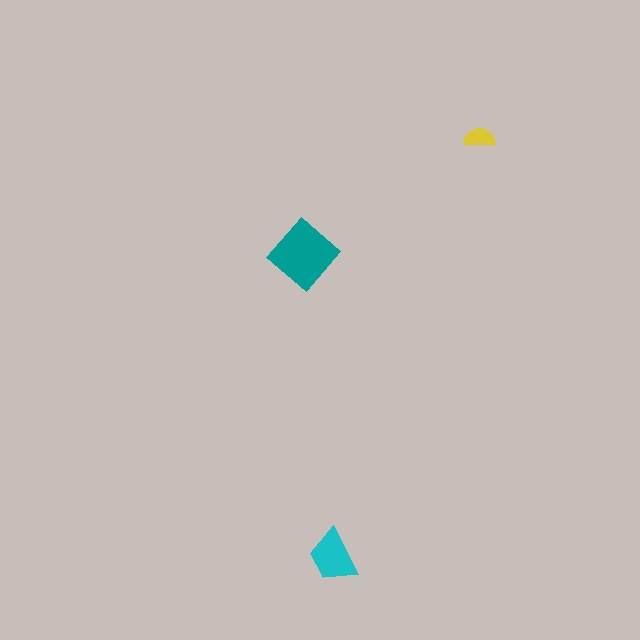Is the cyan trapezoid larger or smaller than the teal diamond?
Smaller.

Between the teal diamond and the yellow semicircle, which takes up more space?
The teal diamond.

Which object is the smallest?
The yellow semicircle.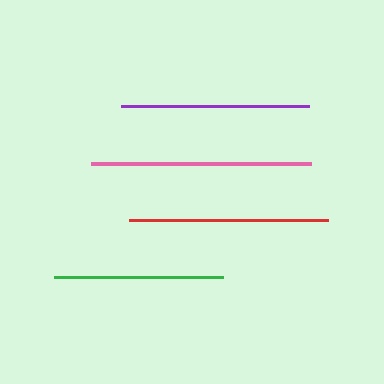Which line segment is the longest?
The pink line is the longest at approximately 220 pixels.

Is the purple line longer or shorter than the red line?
The red line is longer than the purple line.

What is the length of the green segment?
The green segment is approximately 169 pixels long.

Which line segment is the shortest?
The green line is the shortest at approximately 169 pixels.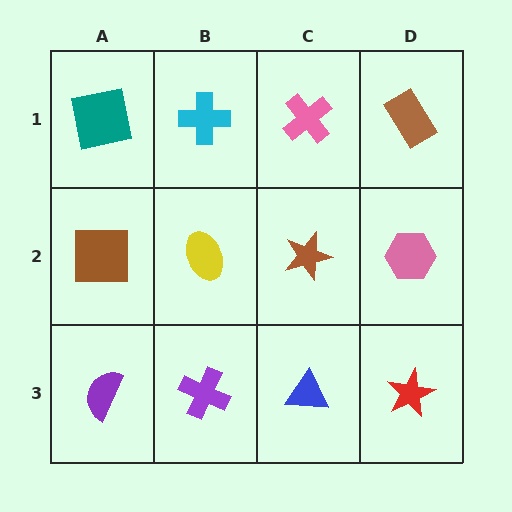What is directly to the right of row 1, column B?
A pink cross.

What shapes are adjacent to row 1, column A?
A brown square (row 2, column A), a cyan cross (row 1, column B).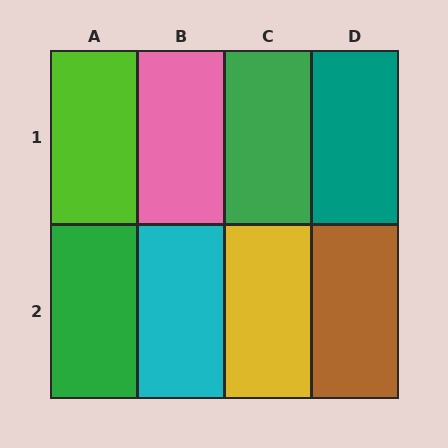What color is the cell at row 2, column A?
Green.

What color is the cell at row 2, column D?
Brown.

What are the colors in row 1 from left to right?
Lime, pink, green, teal.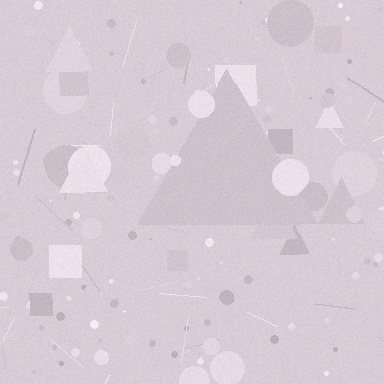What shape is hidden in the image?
A triangle is hidden in the image.